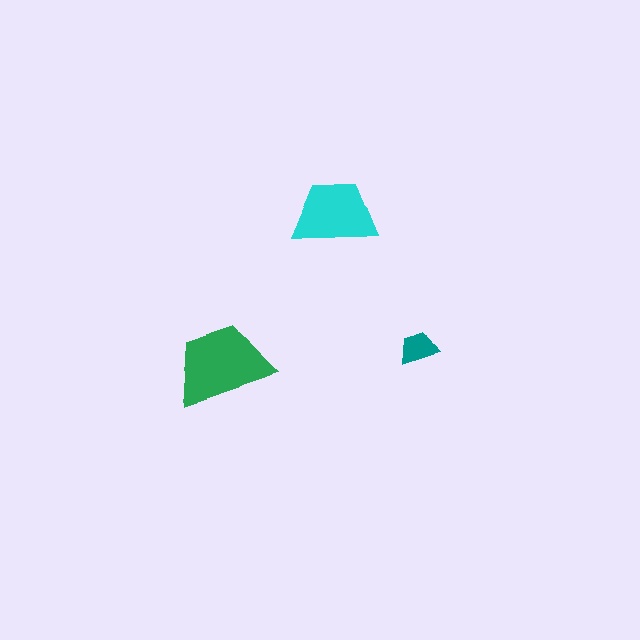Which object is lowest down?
The green trapezoid is bottommost.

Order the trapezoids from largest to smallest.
the green one, the cyan one, the teal one.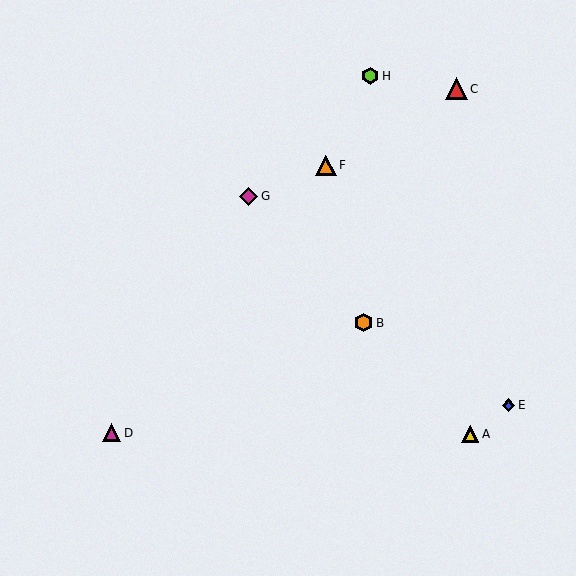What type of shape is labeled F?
Shape F is an orange triangle.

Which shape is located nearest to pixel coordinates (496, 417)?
The blue diamond (labeled E) at (508, 405) is nearest to that location.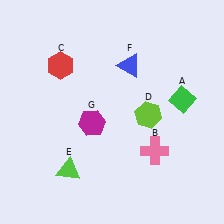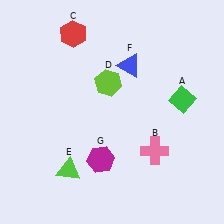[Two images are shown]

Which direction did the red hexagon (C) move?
The red hexagon (C) moved up.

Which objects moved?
The objects that moved are: the red hexagon (C), the lime hexagon (D), the magenta hexagon (G).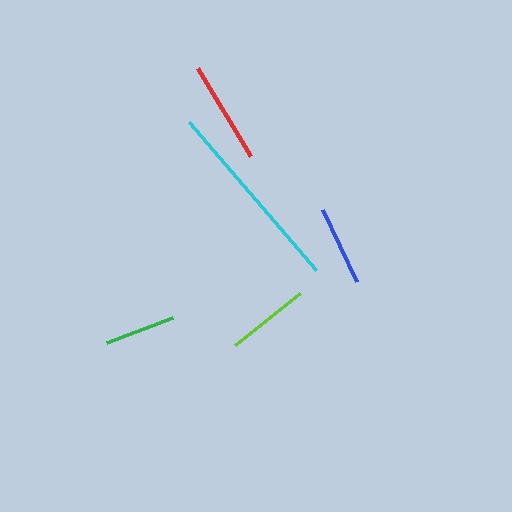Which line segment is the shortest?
The green line is the shortest at approximately 71 pixels.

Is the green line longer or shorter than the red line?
The red line is longer than the green line.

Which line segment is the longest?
The cyan line is the longest at approximately 195 pixels.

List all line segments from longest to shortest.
From longest to shortest: cyan, red, lime, blue, green.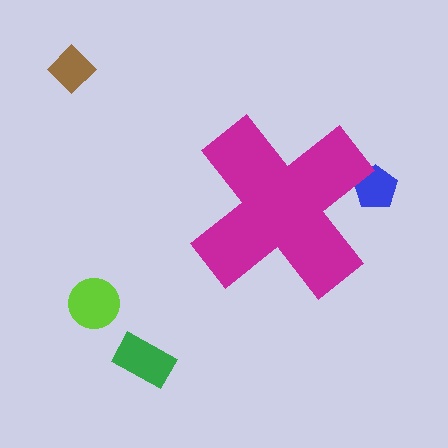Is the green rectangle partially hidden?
No, the green rectangle is fully visible.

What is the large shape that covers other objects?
A magenta cross.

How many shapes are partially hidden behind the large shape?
1 shape is partially hidden.